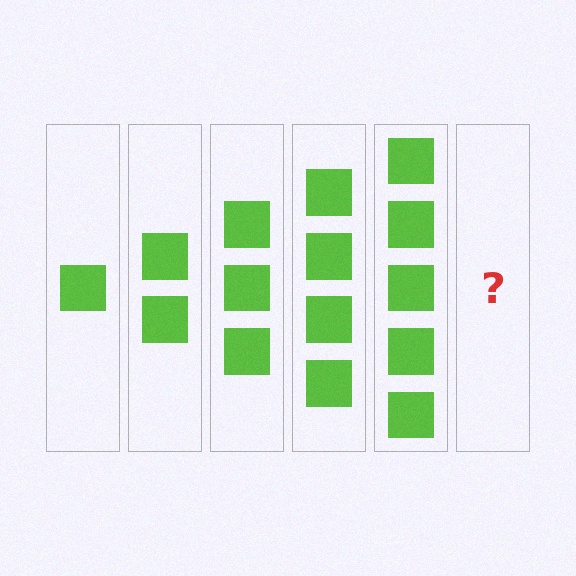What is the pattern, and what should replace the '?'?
The pattern is that each step adds one more square. The '?' should be 6 squares.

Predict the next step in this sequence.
The next step is 6 squares.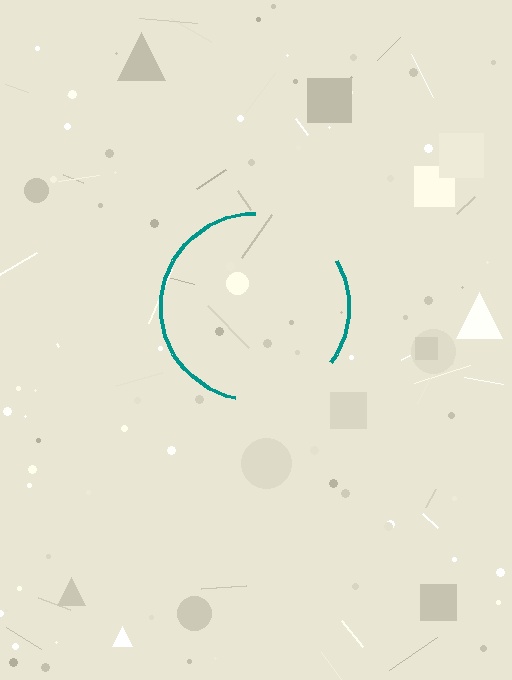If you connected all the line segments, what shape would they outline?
They would outline a circle.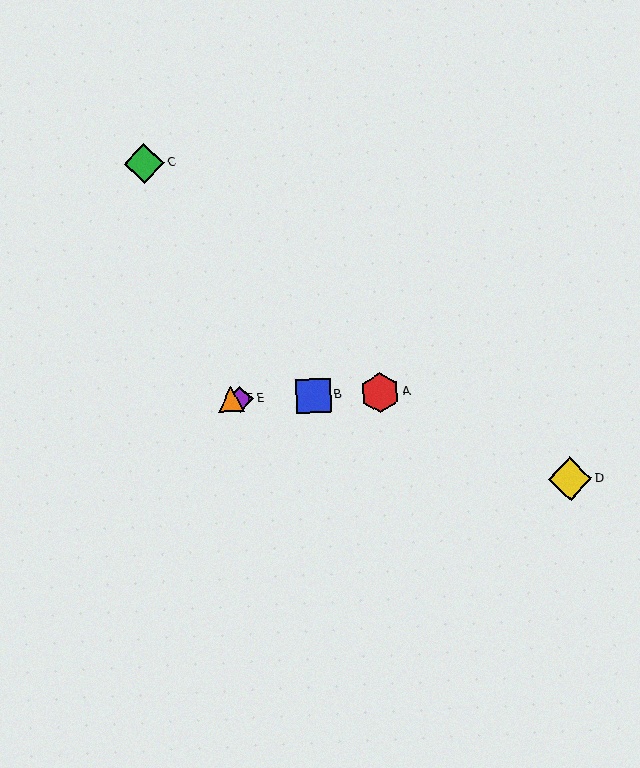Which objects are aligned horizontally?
Objects A, B, E, F are aligned horizontally.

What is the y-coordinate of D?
Object D is at y≈479.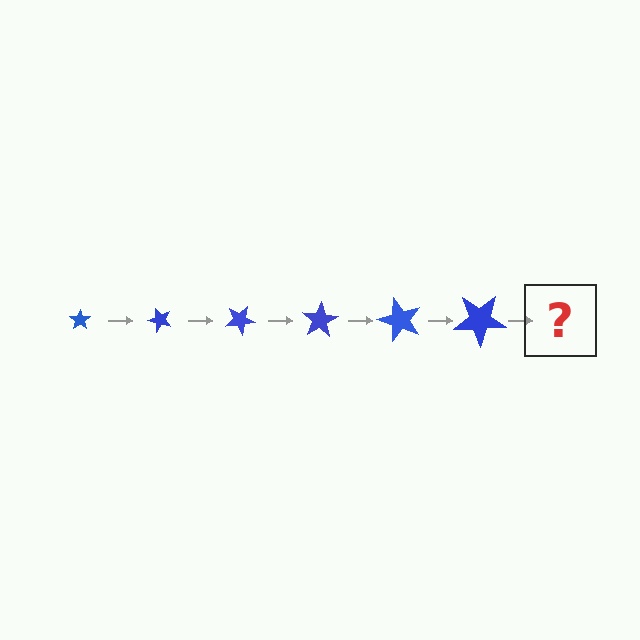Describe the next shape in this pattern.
It should be a star, larger than the previous one and rotated 300 degrees from the start.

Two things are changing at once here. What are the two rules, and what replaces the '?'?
The two rules are that the star grows larger each step and it rotates 50 degrees each step. The '?' should be a star, larger than the previous one and rotated 300 degrees from the start.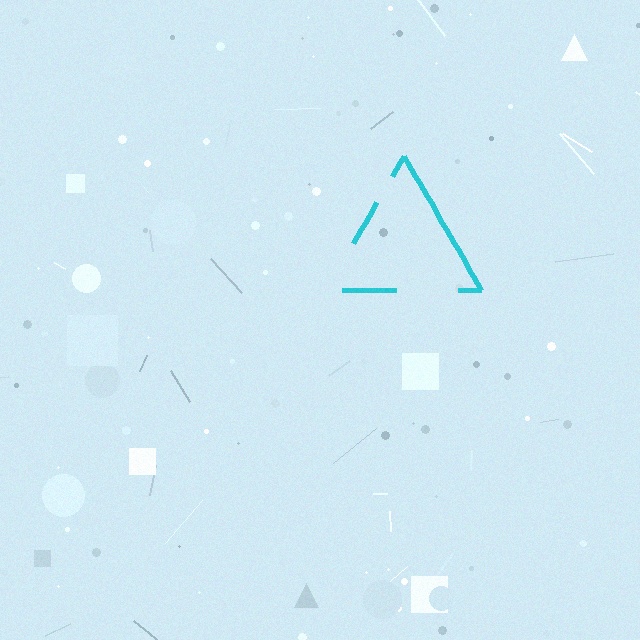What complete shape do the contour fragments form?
The contour fragments form a triangle.